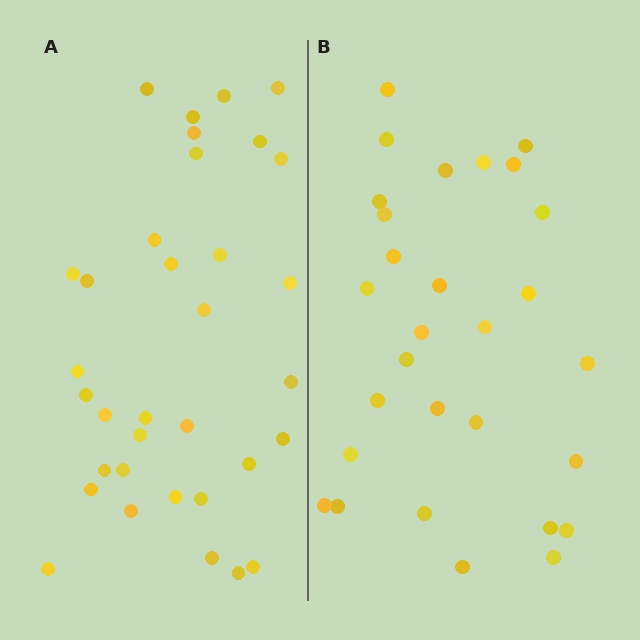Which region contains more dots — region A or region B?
Region A (the left region) has more dots.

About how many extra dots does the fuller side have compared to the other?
Region A has about 5 more dots than region B.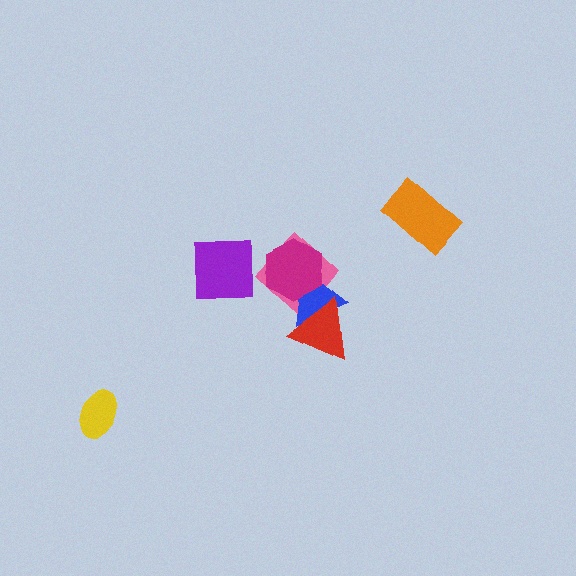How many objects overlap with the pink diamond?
3 objects overlap with the pink diamond.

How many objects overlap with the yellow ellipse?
0 objects overlap with the yellow ellipse.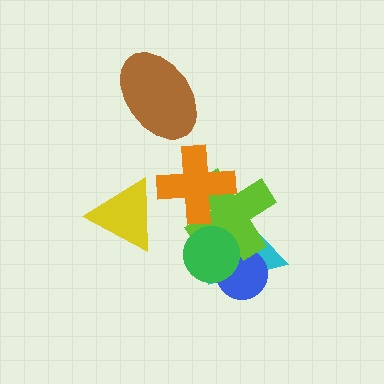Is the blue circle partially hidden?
Yes, it is partially covered by another shape.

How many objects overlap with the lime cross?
4 objects overlap with the lime cross.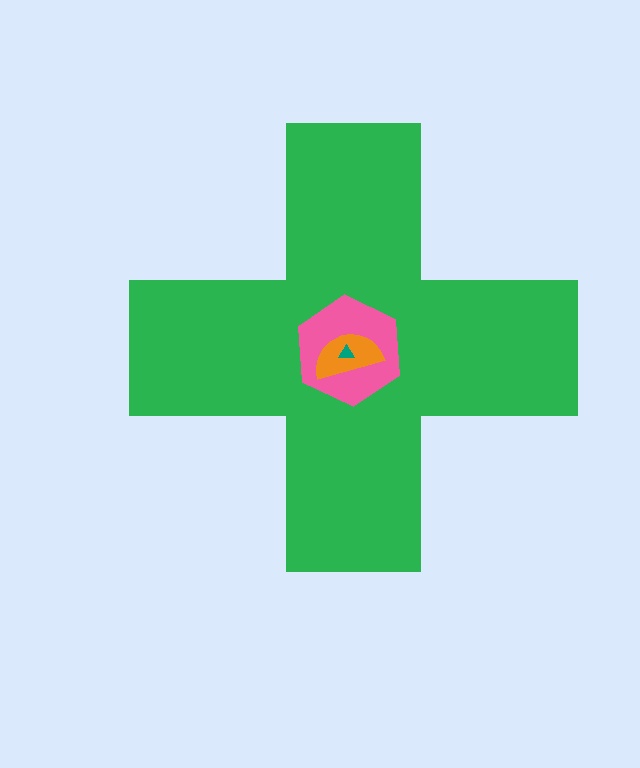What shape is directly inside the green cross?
The pink hexagon.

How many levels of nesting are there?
4.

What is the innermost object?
The teal triangle.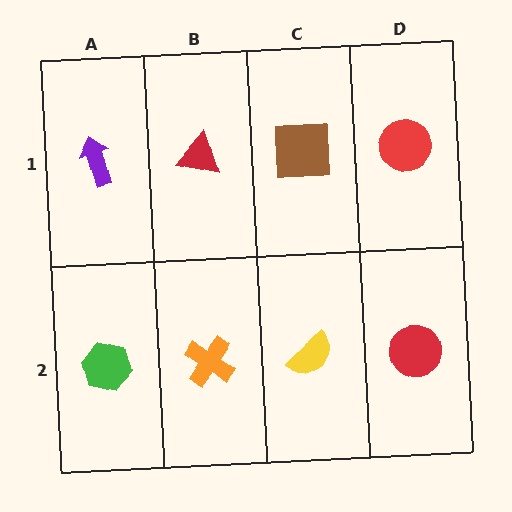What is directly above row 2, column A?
A purple arrow.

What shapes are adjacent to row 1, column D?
A red circle (row 2, column D), a brown square (row 1, column C).